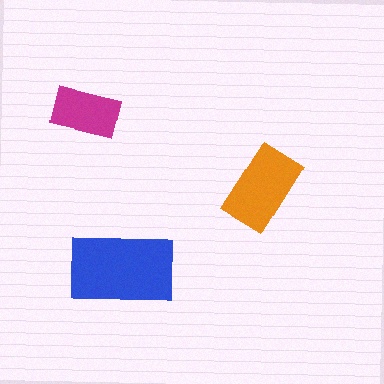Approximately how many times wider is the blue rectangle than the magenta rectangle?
About 1.5 times wider.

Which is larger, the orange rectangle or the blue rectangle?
The blue one.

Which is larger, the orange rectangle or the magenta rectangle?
The orange one.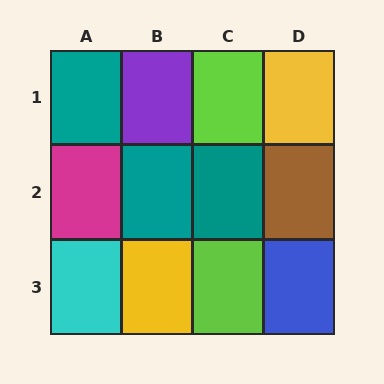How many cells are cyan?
1 cell is cyan.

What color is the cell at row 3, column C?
Lime.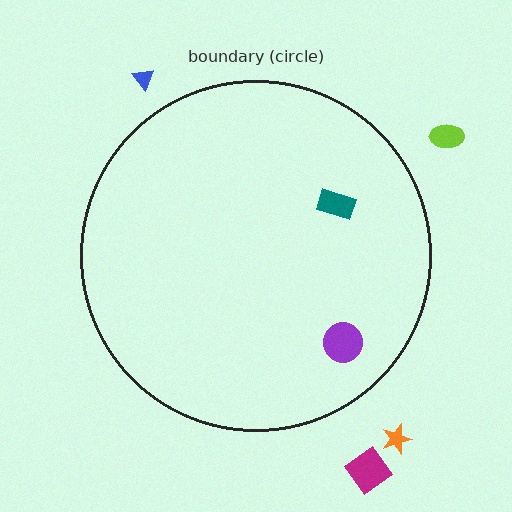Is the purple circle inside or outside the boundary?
Inside.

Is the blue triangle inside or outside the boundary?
Outside.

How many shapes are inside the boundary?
2 inside, 4 outside.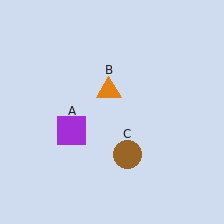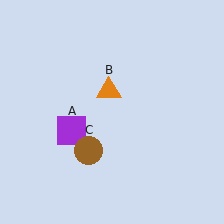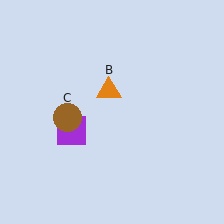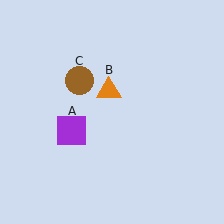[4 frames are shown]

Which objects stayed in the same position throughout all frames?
Purple square (object A) and orange triangle (object B) remained stationary.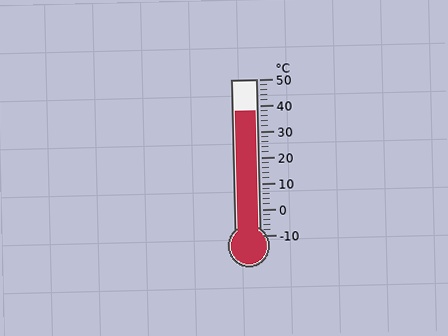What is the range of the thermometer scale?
The thermometer scale ranges from -10°C to 50°C.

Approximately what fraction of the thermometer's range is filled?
The thermometer is filled to approximately 80% of its range.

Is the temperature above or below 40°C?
The temperature is below 40°C.